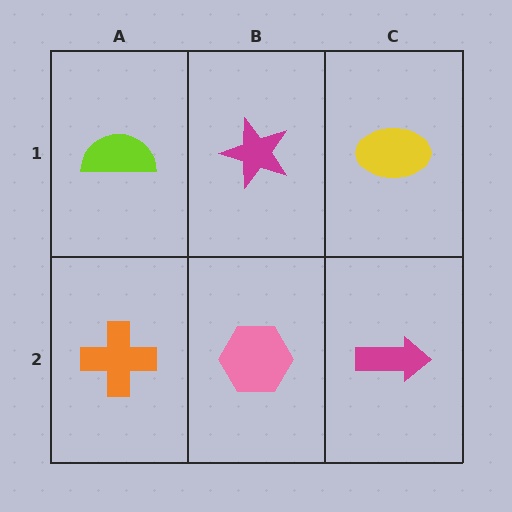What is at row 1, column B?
A magenta star.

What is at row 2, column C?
A magenta arrow.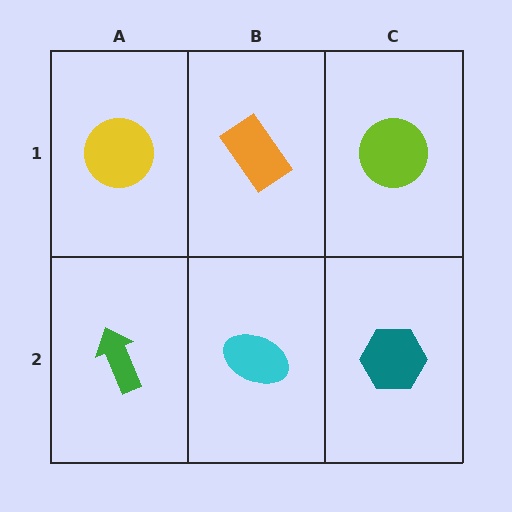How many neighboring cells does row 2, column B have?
3.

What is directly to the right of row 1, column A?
An orange rectangle.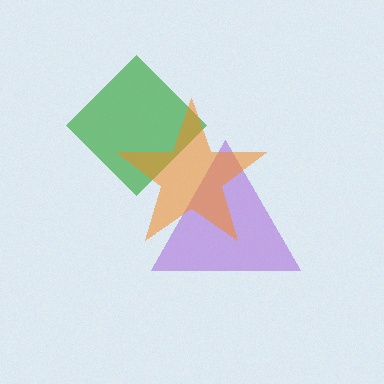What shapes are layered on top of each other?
The layered shapes are: a purple triangle, a green diamond, an orange star.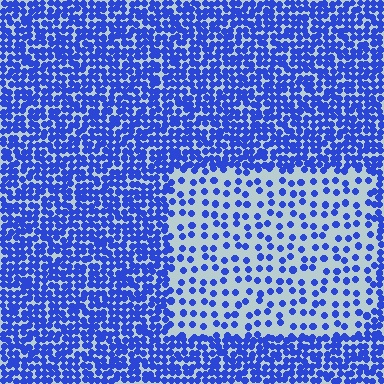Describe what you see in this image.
The image contains small blue elements arranged at two different densities. A rectangle-shaped region is visible where the elements are less densely packed than the surrounding area.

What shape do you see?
I see a rectangle.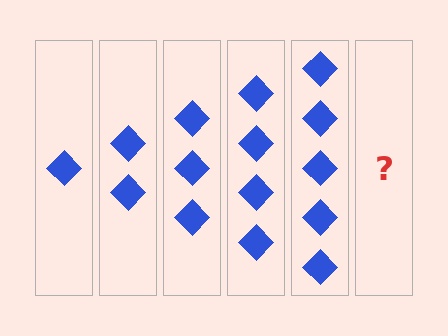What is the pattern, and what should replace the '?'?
The pattern is that each step adds one more diamond. The '?' should be 6 diamonds.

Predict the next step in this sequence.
The next step is 6 diamonds.